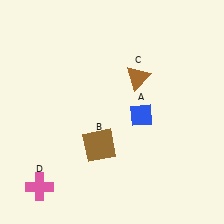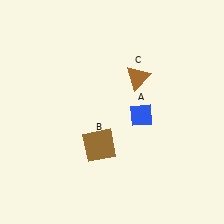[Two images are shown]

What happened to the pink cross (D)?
The pink cross (D) was removed in Image 2. It was in the bottom-left area of Image 1.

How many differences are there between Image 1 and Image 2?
There is 1 difference between the two images.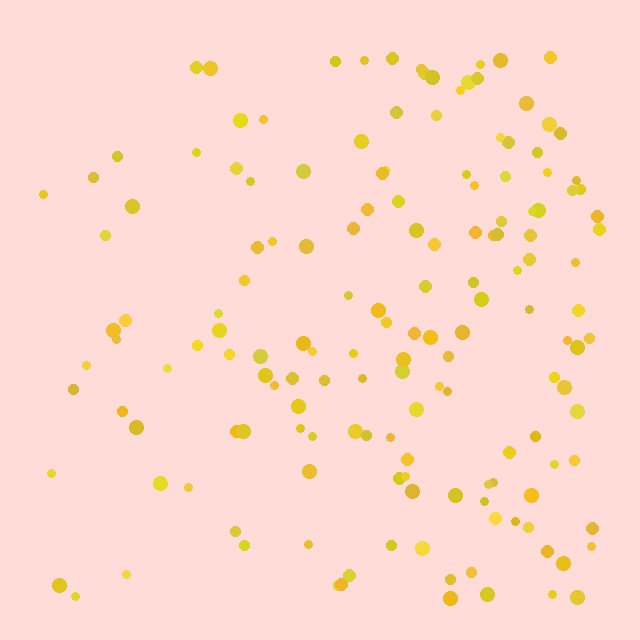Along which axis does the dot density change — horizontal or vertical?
Horizontal.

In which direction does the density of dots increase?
From left to right, with the right side densest.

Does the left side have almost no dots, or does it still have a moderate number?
Still a moderate number, just noticeably fewer than the right.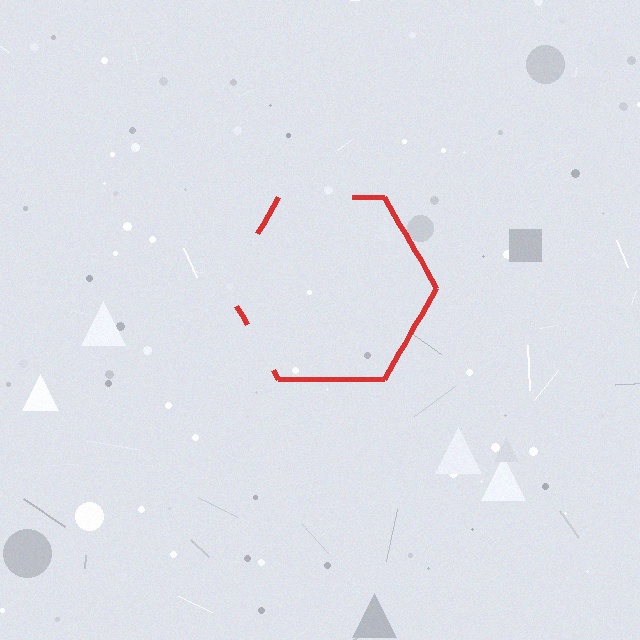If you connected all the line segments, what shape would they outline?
They would outline a hexagon.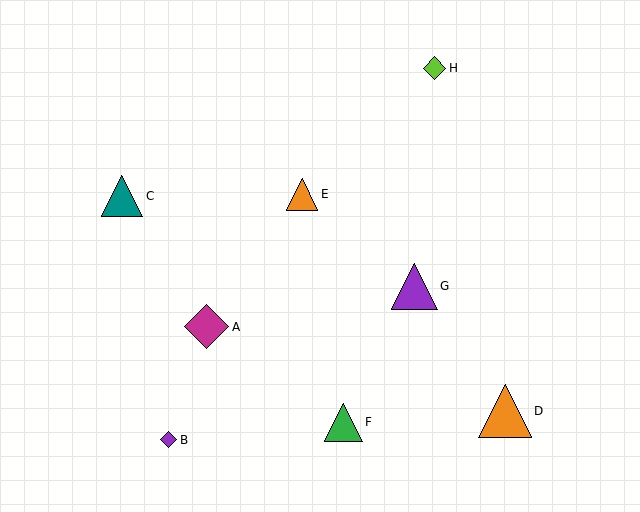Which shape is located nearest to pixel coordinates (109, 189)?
The teal triangle (labeled C) at (122, 196) is nearest to that location.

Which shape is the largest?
The orange triangle (labeled D) is the largest.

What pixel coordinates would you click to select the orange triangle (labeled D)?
Click at (505, 411) to select the orange triangle D.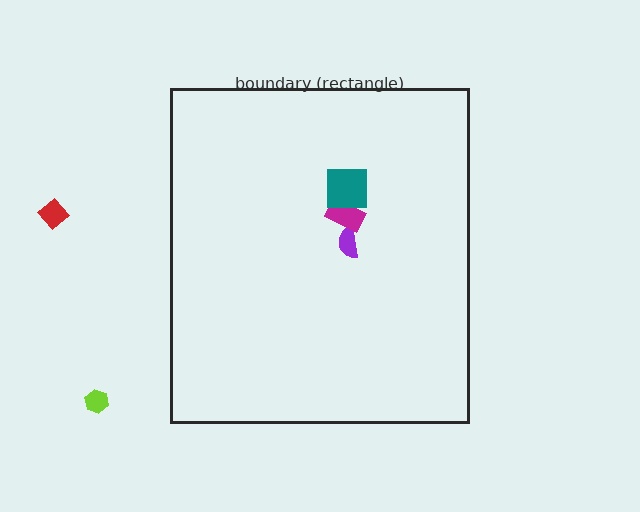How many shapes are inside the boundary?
3 inside, 2 outside.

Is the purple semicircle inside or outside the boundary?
Inside.